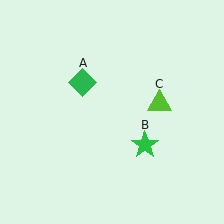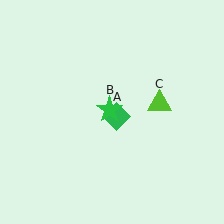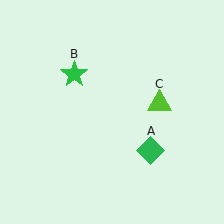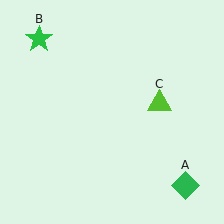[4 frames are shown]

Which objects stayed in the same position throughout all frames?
Lime triangle (object C) remained stationary.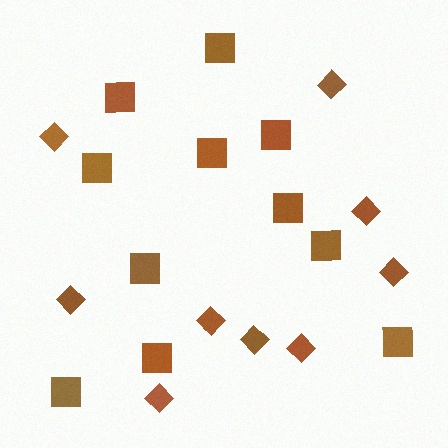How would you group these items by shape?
There are 2 groups: one group of diamonds (9) and one group of squares (11).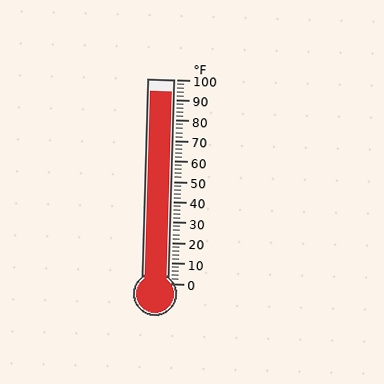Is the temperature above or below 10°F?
The temperature is above 10°F.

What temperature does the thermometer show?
The thermometer shows approximately 94°F.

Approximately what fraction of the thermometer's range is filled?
The thermometer is filled to approximately 95% of its range.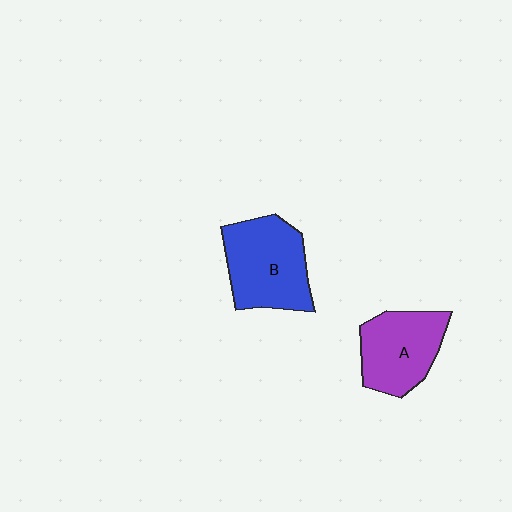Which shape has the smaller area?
Shape A (purple).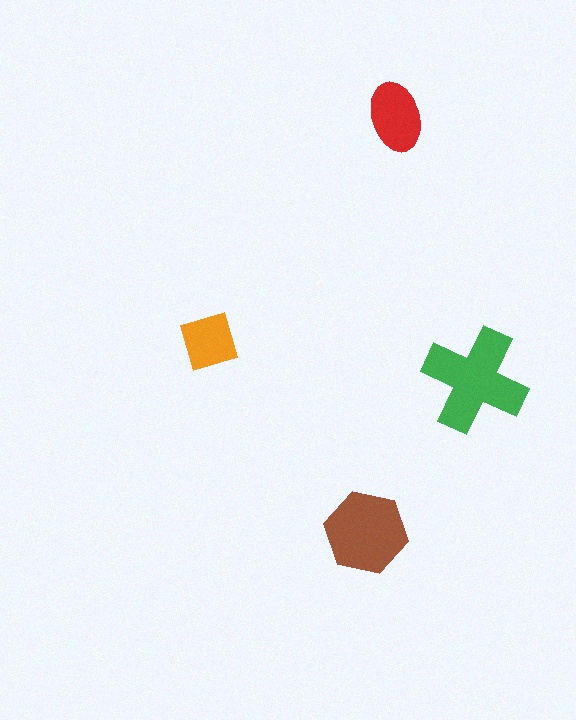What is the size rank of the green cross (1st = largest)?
1st.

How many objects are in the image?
There are 4 objects in the image.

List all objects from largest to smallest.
The green cross, the brown hexagon, the red ellipse, the orange diamond.